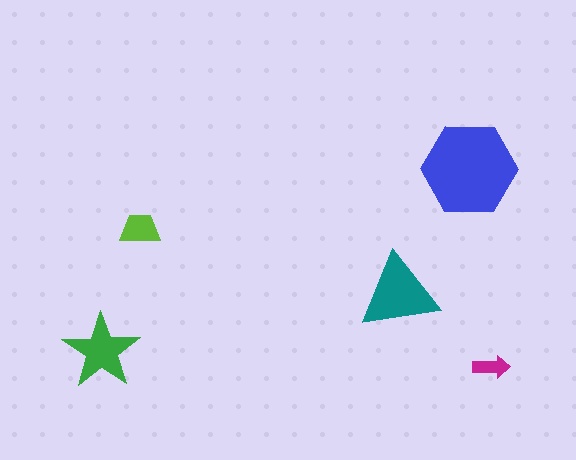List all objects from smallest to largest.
The magenta arrow, the lime trapezoid, the green star, the teal triangle, the blue hexagon.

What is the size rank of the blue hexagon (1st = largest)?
1st.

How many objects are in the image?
There are 5 objects in the image.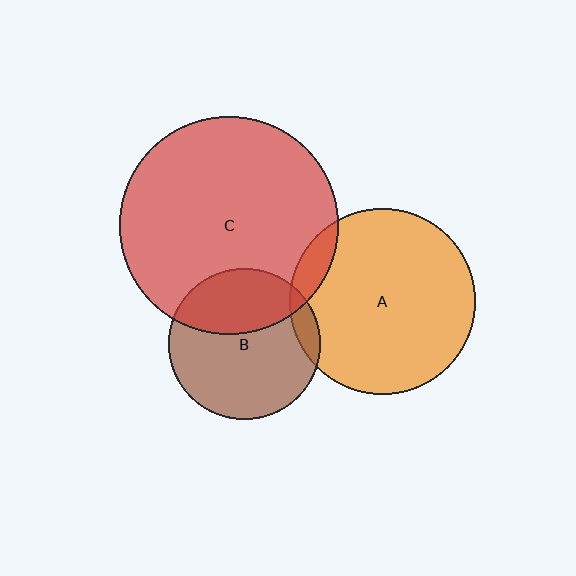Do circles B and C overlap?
Yes.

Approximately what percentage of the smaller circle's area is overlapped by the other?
Approximately 35%.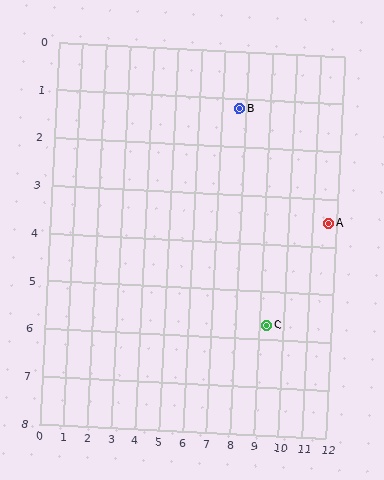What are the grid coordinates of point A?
Point A is at approximately (11.7, 3.5).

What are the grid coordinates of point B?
Point B is at approximately (7.7, 1.2).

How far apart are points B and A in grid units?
Points B and A are about 4.6 grid units apart.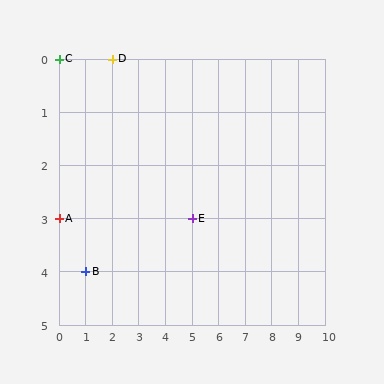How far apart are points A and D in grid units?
Points A and D are 2 columns and 3 rows apart (about 3.6 grid units diagonally).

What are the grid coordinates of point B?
Point B is at grid coordinates (1, 4).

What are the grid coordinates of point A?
Point A is at grid coordinates (0, 3).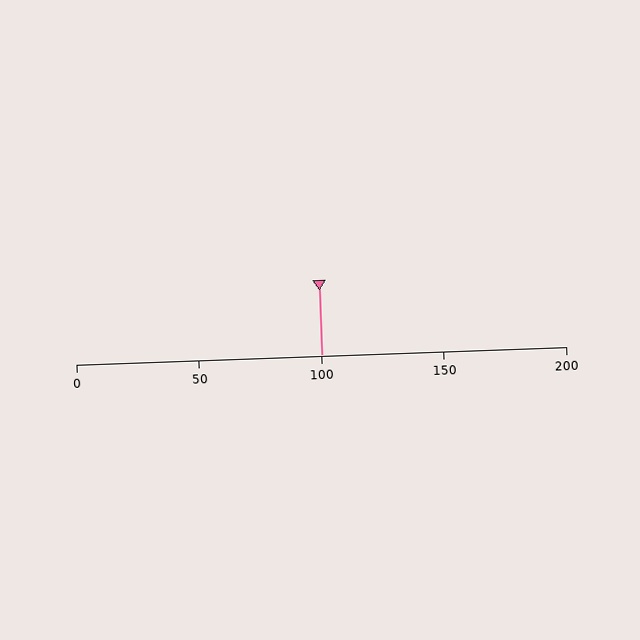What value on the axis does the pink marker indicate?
The marker indicates approximately 100.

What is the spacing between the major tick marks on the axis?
The major ticks are spaced 50 apart.